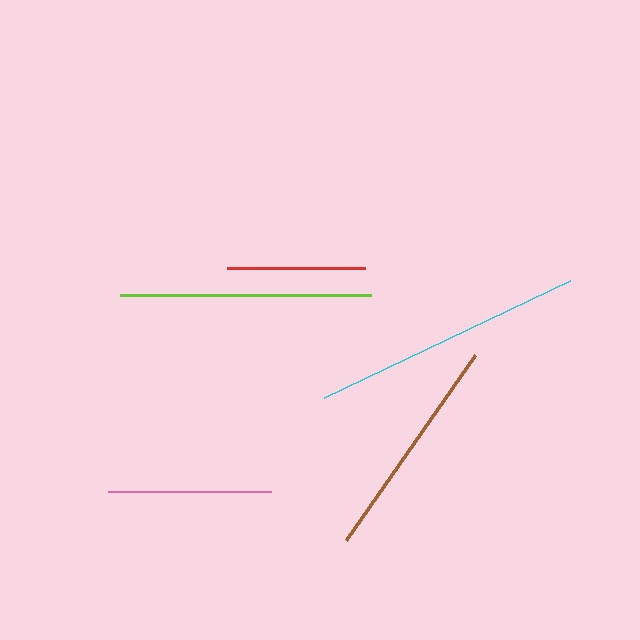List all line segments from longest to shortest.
From longest to shortest: cyan, lime, brown, pink, red.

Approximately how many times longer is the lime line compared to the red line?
The lime line is approximately 1.8 times the length of the red line.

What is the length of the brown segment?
The brown segment is approximately 225 pixels long.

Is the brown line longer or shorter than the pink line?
The brown line is longer than the pink line.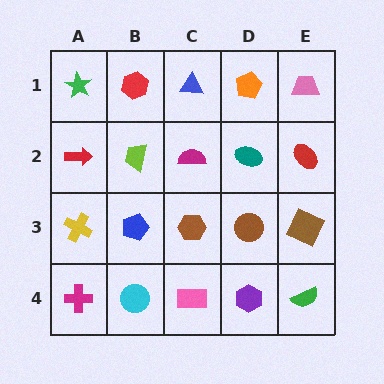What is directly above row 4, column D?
A brown circle.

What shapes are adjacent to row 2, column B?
A red hexagon (row 1, column B), a blue pentagon (row 3, column B), a red arrow (row 2, column A), a magenta semicircle (row 2, column C).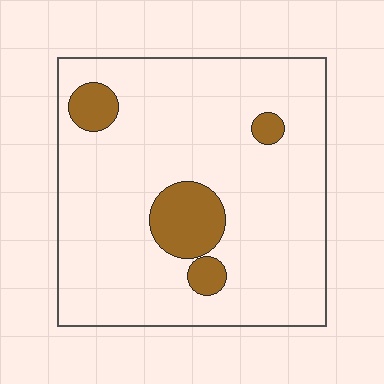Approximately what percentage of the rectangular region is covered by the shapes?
Approximately 10%.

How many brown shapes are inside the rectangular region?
4.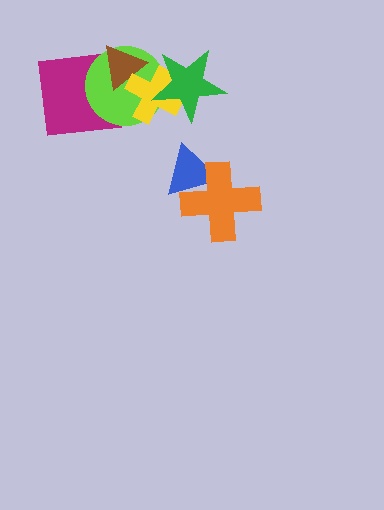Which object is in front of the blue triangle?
The orange cross is in front of the blue triangle.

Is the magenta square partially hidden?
Yes, it is partially covered by another shape.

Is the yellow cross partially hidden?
Yes, it is partially covered by another shape.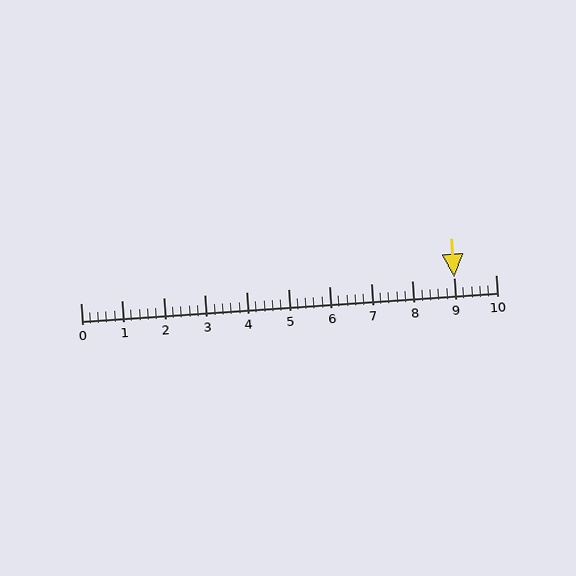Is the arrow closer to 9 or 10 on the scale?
The arrow is closer to 9.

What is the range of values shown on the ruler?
The ruler shows values from 0 to 10.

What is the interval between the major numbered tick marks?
The major tick marks are spaced 1 units apart.